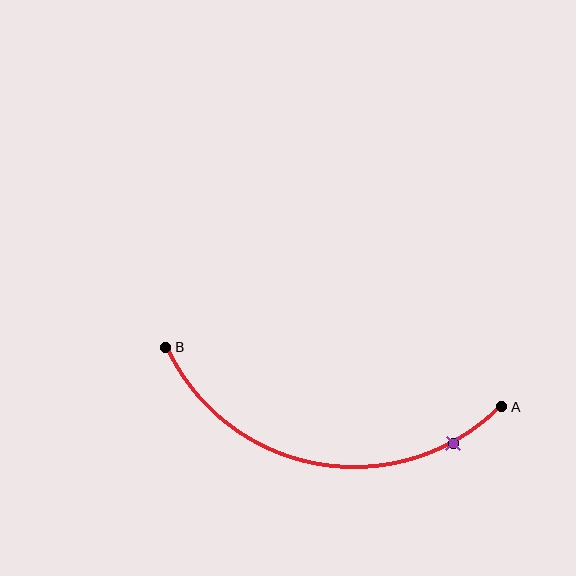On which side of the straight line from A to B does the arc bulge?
The arc bulges below the straight line connecting A and B.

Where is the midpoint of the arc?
The arc midpoint is the point on the curve farthest from the straight line joining A and B. It sits below that line.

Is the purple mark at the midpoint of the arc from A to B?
No. The purple mark lies on the arc but is closer to endpoint A. The arc midpoint would be at the point on the curve equidistant along the arc from both A and B.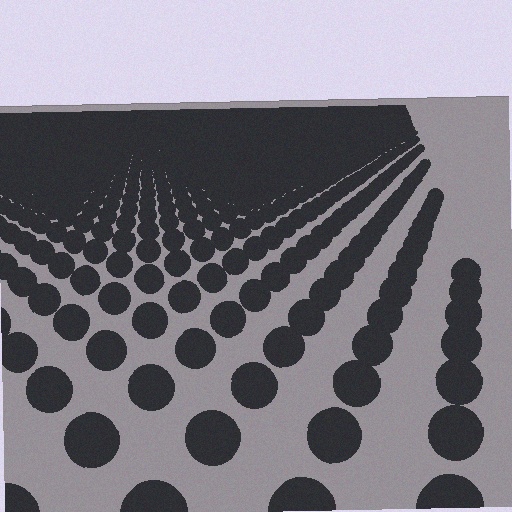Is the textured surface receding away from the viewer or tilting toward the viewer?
The surface is receding away from the viewer. Texture elements get smaller and denser toward the top.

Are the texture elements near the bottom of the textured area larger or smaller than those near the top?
Larger. Near the bottom, elements are closer to the viewer and appear at a bigger on-screen size.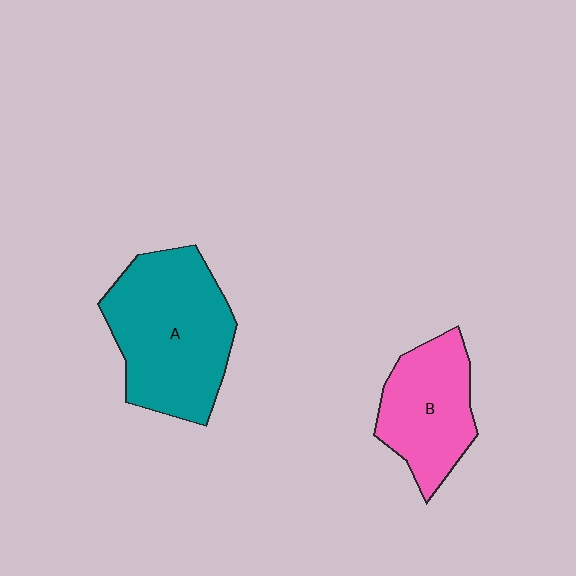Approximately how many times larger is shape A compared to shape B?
Approximately 1.5 times.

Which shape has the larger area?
Shape A (teal).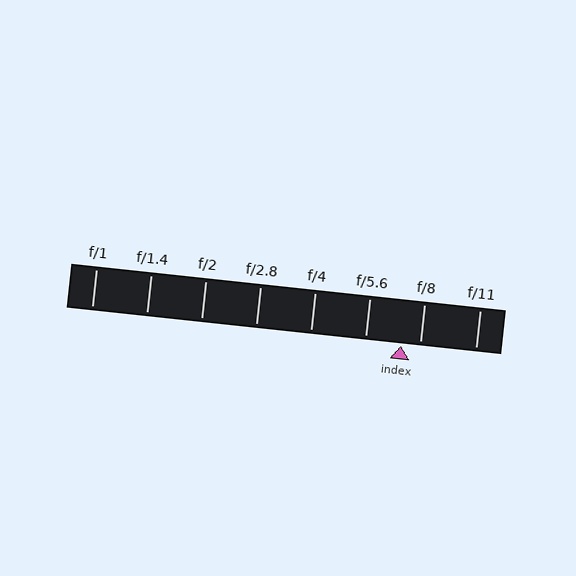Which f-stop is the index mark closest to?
The index mark is closest to f/8.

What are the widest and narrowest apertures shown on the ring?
The widest aperture shown is f/1 and the narrowest is f/11.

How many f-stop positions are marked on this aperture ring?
There are 8 f-stop positions marked.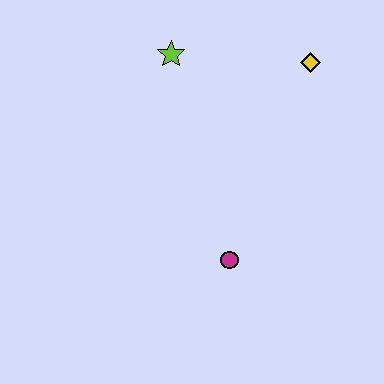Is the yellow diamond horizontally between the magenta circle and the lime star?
No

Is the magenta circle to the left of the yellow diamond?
Yes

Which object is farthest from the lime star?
The magenta circle is farthest from the lime star.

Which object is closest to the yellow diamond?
The lime star is closest to the yellow diamond.